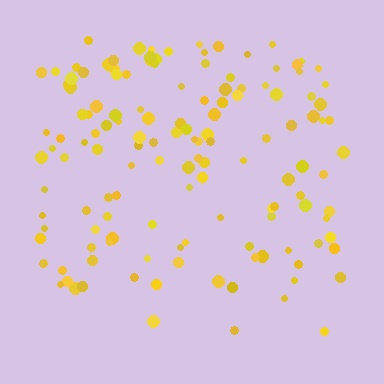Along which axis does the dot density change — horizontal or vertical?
Vertical.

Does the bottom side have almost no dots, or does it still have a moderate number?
Still a moderate number, just noticeably fewer than the top.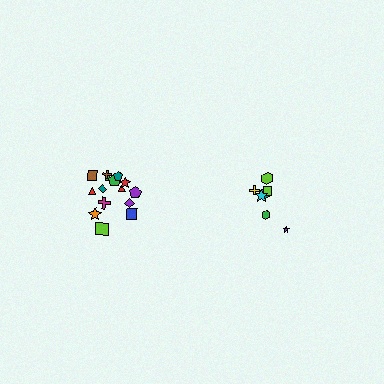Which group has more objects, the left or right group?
The left group.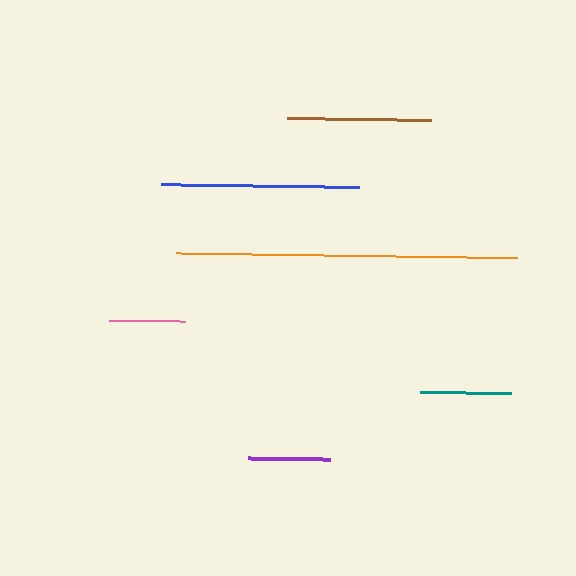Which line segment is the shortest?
The pink line is the shortest at approximately 75 pixels.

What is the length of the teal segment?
The teal segment is approximately 91 pixels long.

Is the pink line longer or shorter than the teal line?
The teal line is longer than the pink line.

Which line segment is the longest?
The orange line is the longest at approximately 340 pixels.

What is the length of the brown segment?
The brown segment is approximately 143 pixels long.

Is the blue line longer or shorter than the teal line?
The blue line is longer than the teal line.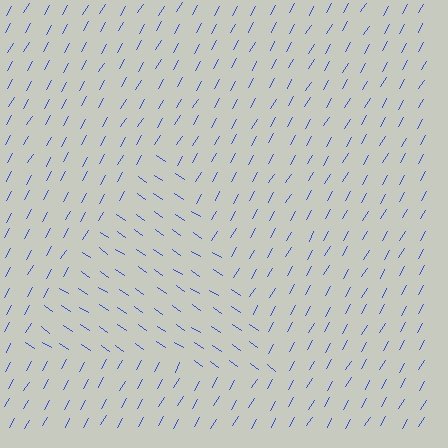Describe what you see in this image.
The image is filled with small blue line segments. A triangle region in the image has lines oriented differently from the surrounding lines, creating a visible texture boundary.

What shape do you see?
I see a triangle.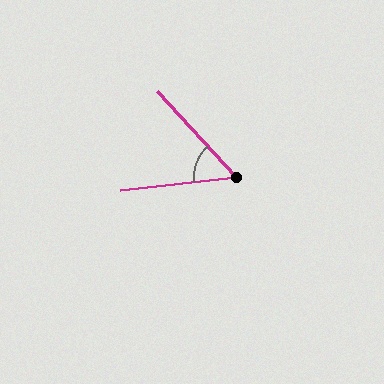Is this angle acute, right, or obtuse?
It is acute.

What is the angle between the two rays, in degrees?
Approximately 54 degrees.